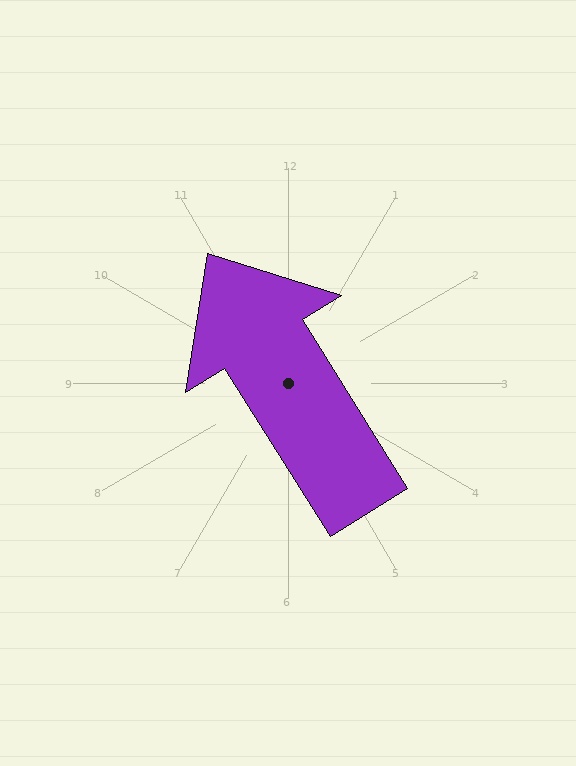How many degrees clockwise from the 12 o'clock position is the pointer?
Approximately 328 degrees.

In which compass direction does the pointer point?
Northwest.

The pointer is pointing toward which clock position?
Roughly 11 o'clock.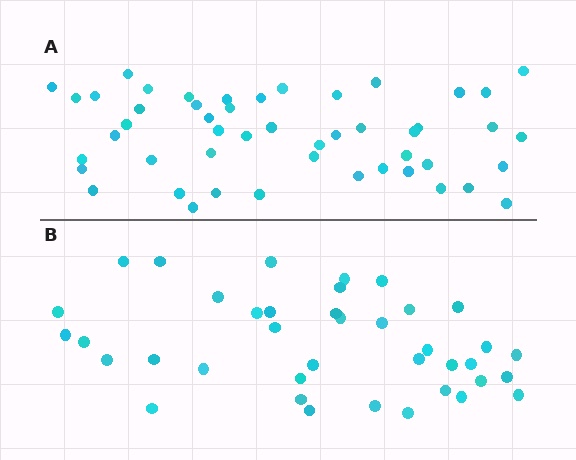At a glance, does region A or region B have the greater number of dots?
Region A (the top region) has more dots.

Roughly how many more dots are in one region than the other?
Region A has roughly 10 or so more dots than region B.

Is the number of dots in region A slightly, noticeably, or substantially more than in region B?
Region A has noticeably more, but not dramatically so. The ratio is roughly 1.3 to 1.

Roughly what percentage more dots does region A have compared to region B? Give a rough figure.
About 25% more.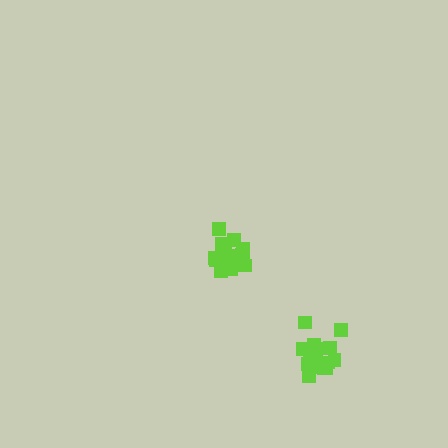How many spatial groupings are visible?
There are 2 spatial groupings.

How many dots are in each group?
Group 1: 18 dots, Group 2: 18 dots (36 total).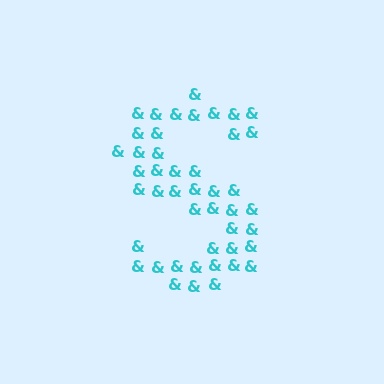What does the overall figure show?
The overall figure shows the letter S.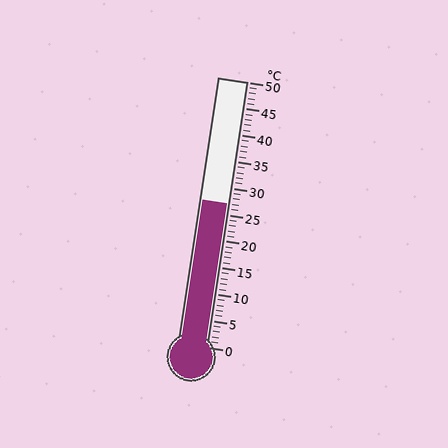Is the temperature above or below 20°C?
The temperature is above 20°C.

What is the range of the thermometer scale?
The thermometer scale ranges from 0°C to 50°C.